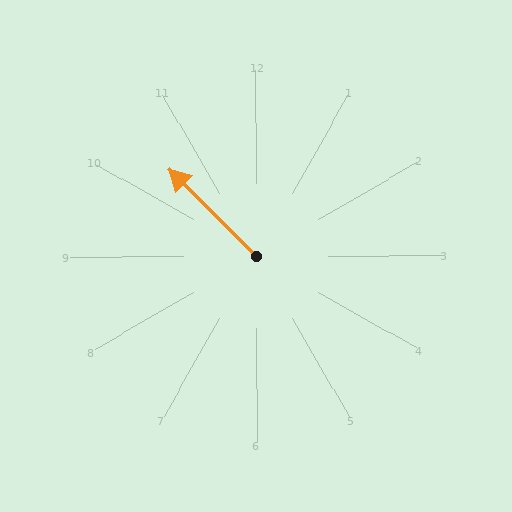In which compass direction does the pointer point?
Northwest.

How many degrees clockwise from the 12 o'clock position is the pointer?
Approximately 315 degrees.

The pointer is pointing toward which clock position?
Roughly 11 o'clock.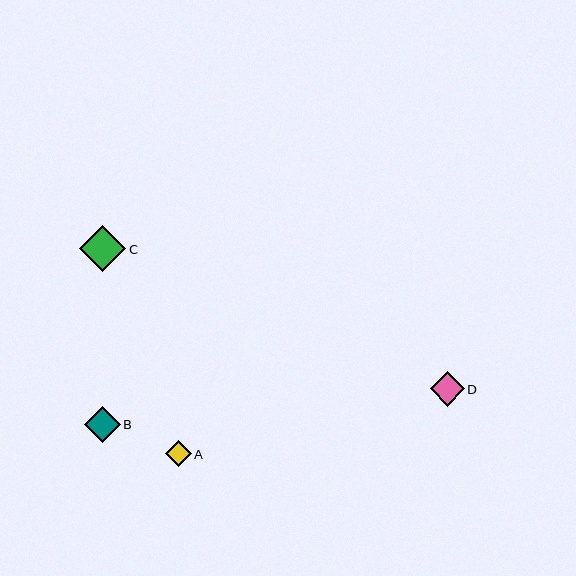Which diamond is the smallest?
Diamond A is the smallest with a size of approximately 26 pixels.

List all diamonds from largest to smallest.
From largest to smallest: C, B, D, A.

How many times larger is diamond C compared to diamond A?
Diamond C is approximately 1.8 times the size of diamond A.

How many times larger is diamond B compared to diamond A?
Diamond B is approximately 1.4 times the size of diamond A.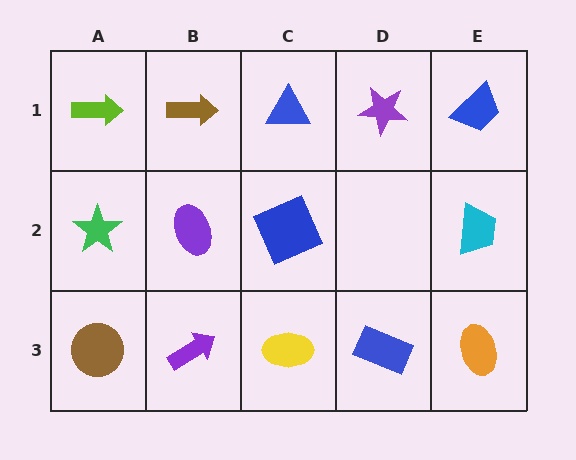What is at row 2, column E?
A cyan trapezoid.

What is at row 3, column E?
An orange ellipse.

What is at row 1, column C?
A blue triangle.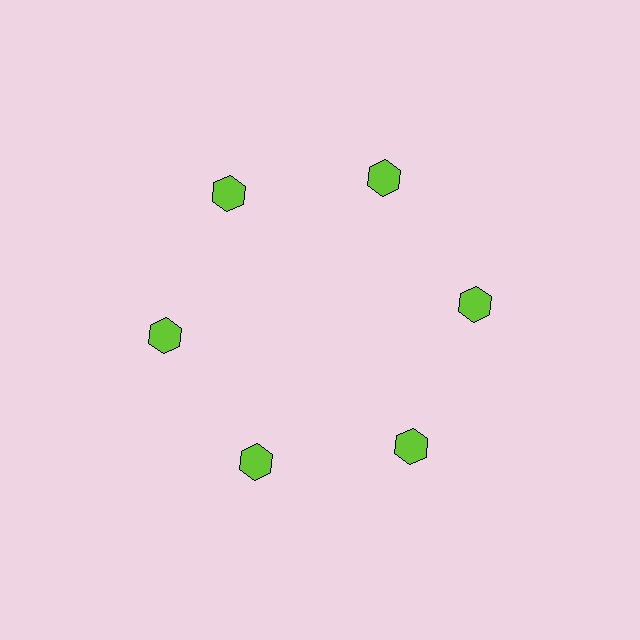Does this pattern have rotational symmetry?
Yes, this pattern has 6-fold rotational symmetry. It looks the same after rotating 60 degrees around the center.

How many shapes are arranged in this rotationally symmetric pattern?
There are 6 shapes, arranged in 6 groups of 1.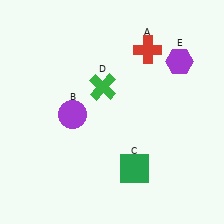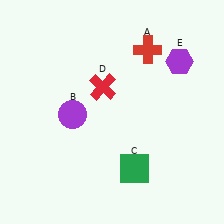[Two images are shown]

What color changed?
The cross (D) changed from green in Image 1 to red in Image 2.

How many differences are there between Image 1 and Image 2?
There is 1 difference between the two images.